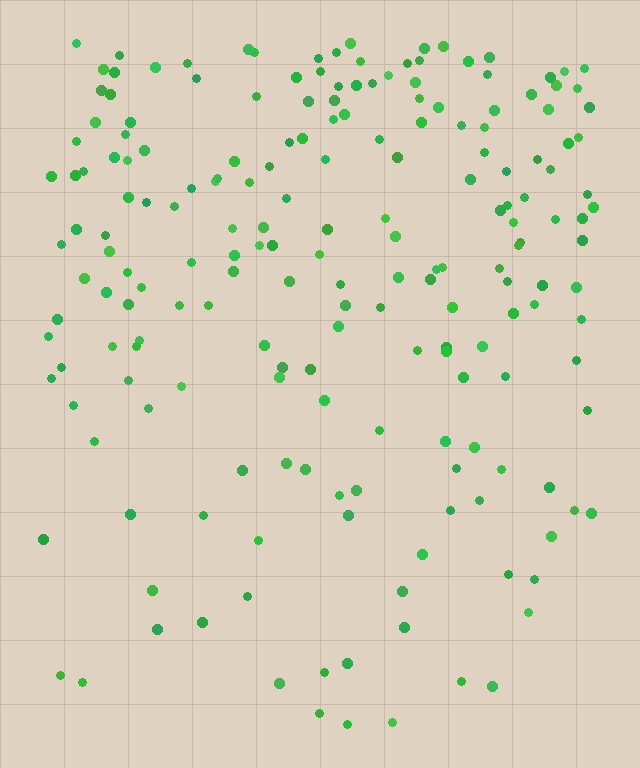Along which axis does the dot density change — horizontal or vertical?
Vertical.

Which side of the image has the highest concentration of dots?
The top.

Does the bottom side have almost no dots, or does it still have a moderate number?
Still a moderate number, just noticeably fewer than the top.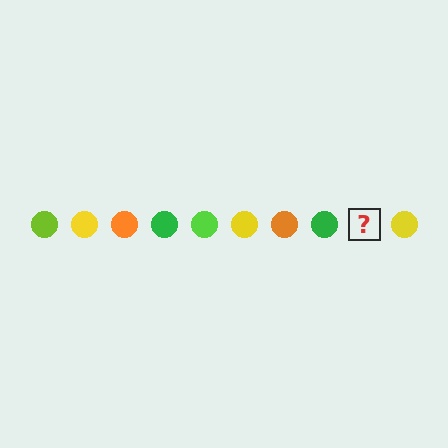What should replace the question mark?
The question mark should be replaced with a lime circle.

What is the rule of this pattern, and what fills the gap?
The rule is that the pattern cycles through lime, yellow, orange, green circles. The gap should be filled with a lime circle.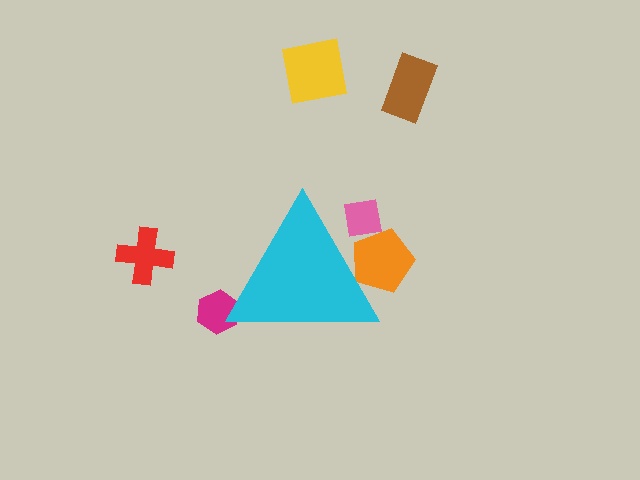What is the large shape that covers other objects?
A cyan triangle.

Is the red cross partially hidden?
No, the red cross is fully visible.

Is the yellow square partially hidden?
No, the yellow square is fully visible.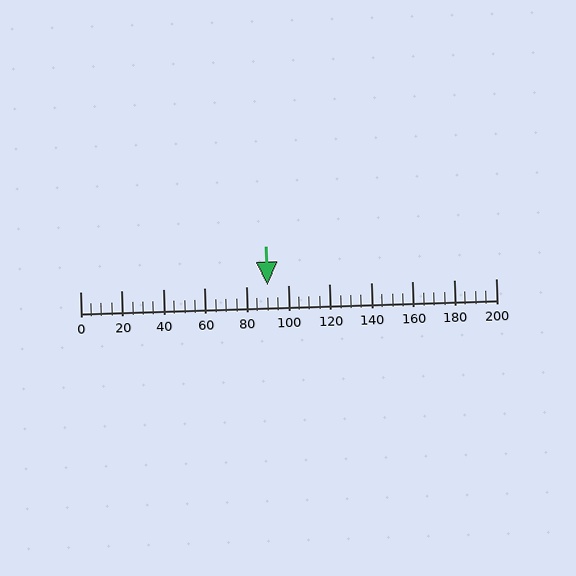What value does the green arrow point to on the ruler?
The green arrow points to approximately 90.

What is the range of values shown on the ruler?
The ruler shows values from 0 to 200.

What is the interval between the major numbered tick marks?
The major tick marks are spaced 20 units apart.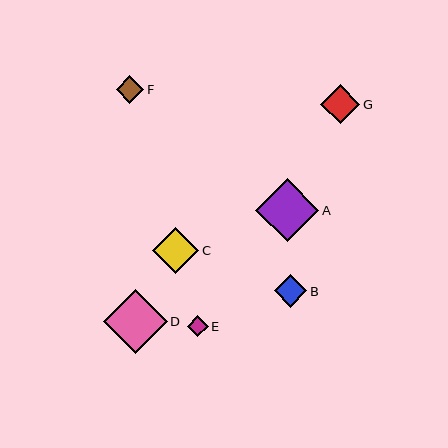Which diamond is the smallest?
Diamond E is the smallest with a size of approximately 21 pixels.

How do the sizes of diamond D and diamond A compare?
Diamond D and diamond A are approximately the same size.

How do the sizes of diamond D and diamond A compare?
Diamond D and diamond A are approximately the same size.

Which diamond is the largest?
Diamond D is the largest with a size of approximately 64 pixels.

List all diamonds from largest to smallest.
From largest to smallest: D, A, C, G, B, F, E.